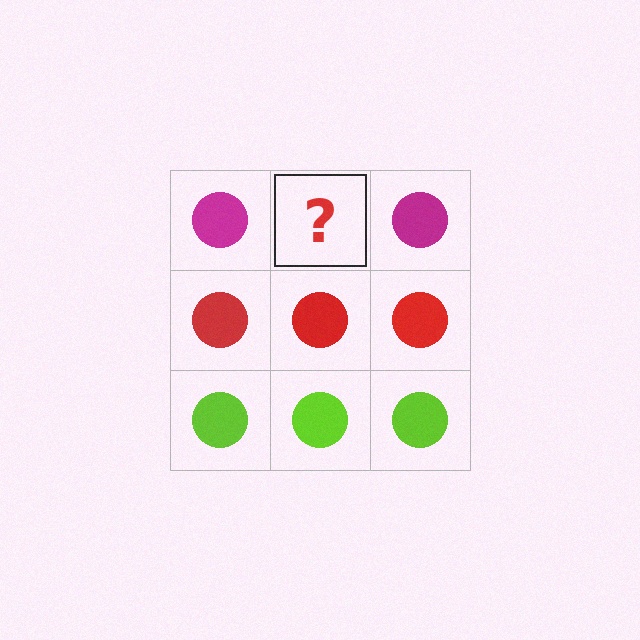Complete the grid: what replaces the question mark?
The question mark should be replaced with a magenta circle.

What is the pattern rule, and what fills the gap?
The rule is that each row has a consistent color. The gap should be filled with a magenta circle.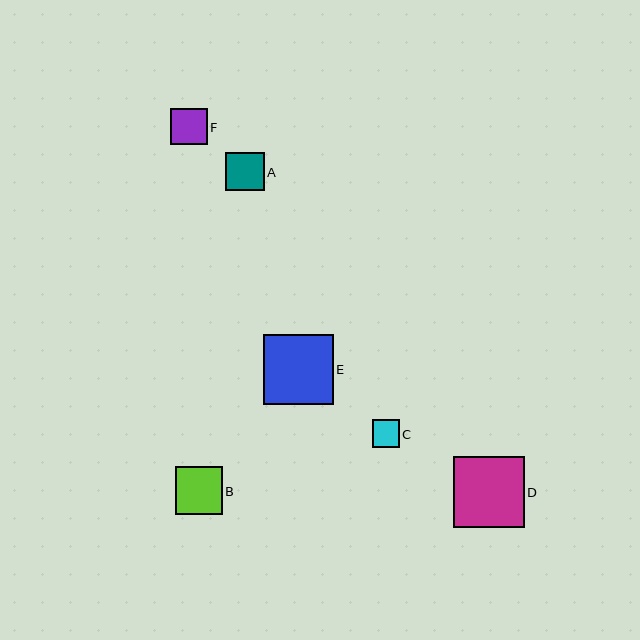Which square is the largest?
Square D is the largest with a size of approximately 71 pixels.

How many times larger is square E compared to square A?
Square E is approximately 1.8 times the size of square A.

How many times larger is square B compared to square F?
Square B is approximately 1.3 times the size of square F.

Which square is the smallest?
Square C is the smallest with a size of approximately 27 pixels.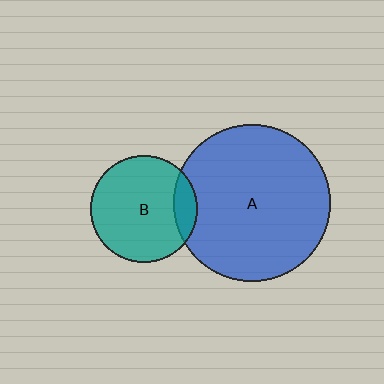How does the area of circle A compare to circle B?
Approximately 2.1 times.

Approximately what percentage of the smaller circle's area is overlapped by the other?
Approximately 15%.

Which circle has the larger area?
Circle A (blue).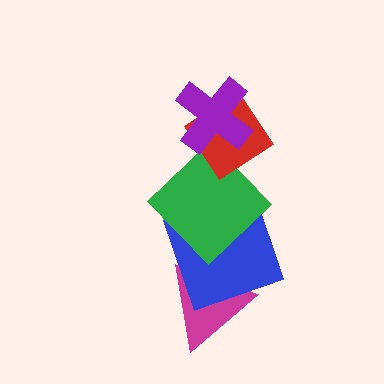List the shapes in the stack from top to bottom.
From top to bottom: the purple cross, the red diamond, the green diamond, the blue square, the magenta triangle.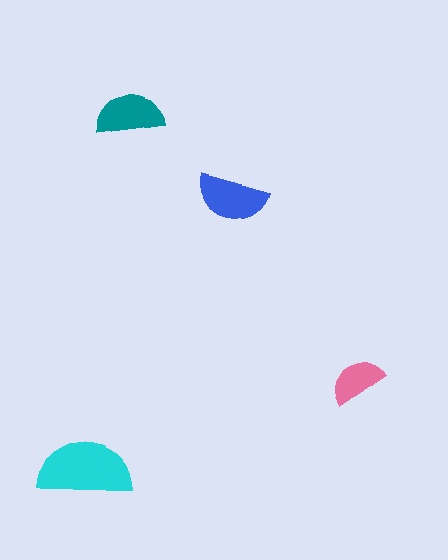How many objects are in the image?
There are 4 objects in the image.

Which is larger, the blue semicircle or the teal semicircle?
The blue one.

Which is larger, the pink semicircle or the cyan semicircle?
The cyan one.